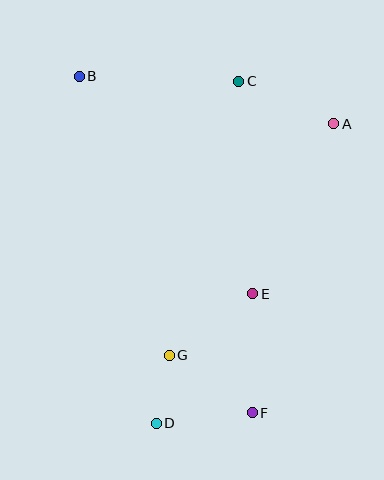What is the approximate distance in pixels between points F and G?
The distance between F and G is approximately 101 pixels.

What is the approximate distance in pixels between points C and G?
The distance between C and G is approximately 283 pixels.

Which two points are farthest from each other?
Points B and F are farthest from each other.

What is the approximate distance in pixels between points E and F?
The distance between E and F is approximately 119 pixels.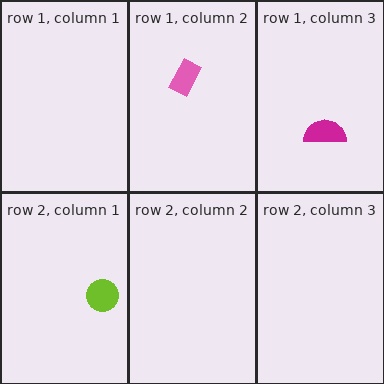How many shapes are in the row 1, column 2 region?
1.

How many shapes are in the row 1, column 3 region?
1.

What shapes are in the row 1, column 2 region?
The pink rectangle.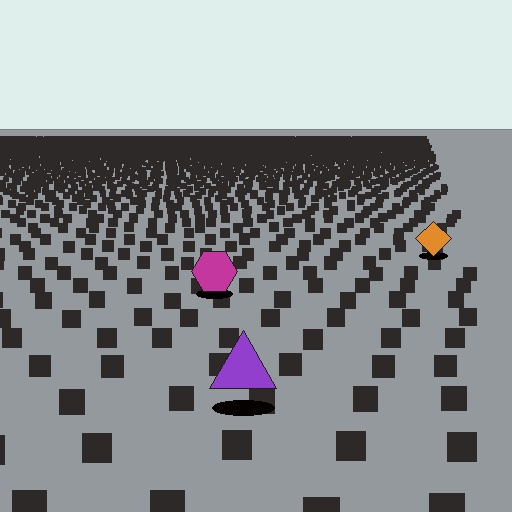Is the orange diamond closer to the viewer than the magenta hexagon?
No. The magenta hexagon is closer — you can tell from the texture gradient: the ground texture is coarser near it.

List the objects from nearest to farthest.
From nearest to farthest: the purple triangle, the magenta hexagon, the orange diamond.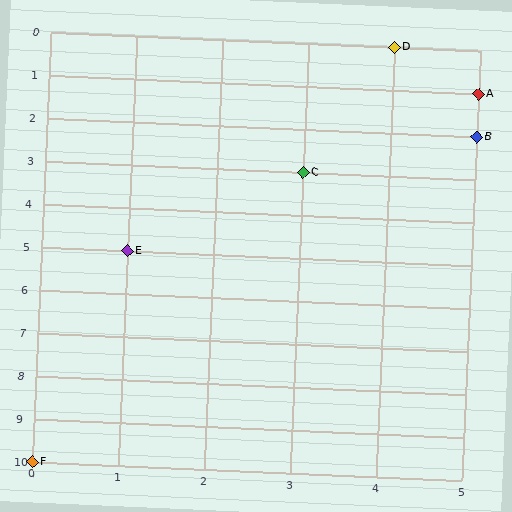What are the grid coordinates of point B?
Point B is at grid coordinates (5, 2).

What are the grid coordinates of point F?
Point F is at grid coordinates (0, 10).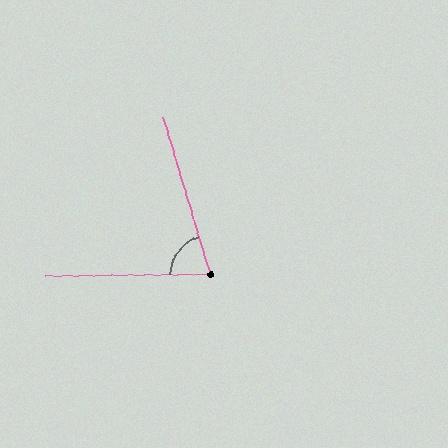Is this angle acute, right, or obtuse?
It is acute.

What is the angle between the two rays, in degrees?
Approximately 74 degrees.